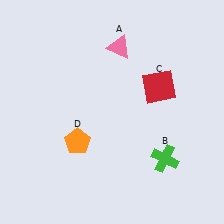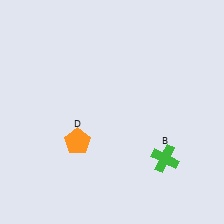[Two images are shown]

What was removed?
The pink triangle (A), the red square (C) were removed in Image 2.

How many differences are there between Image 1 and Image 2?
There are 2 differences between the two images.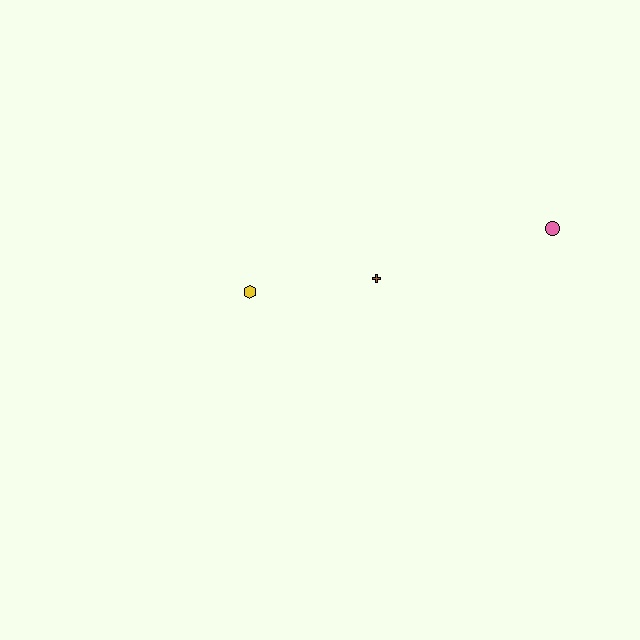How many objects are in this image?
There are 3 objects.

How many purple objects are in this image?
There are no purple objects.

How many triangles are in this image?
There are no triangles.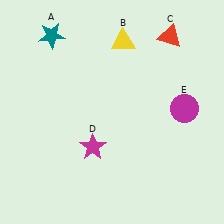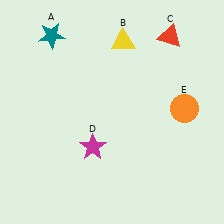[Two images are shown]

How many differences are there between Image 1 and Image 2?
There is 1 difference between the two images.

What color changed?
The circle (E) changed from magenta in Image 1 to orange in Image 2.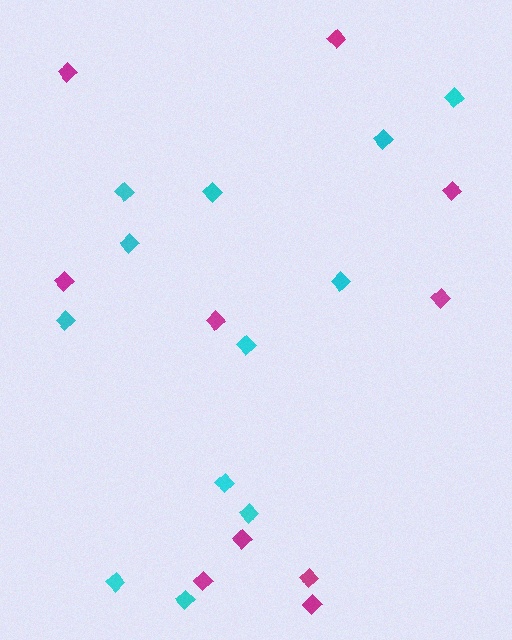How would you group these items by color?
There are 2 groups: one group of cyan diamonds (12) and one group of magenta diamonds (10).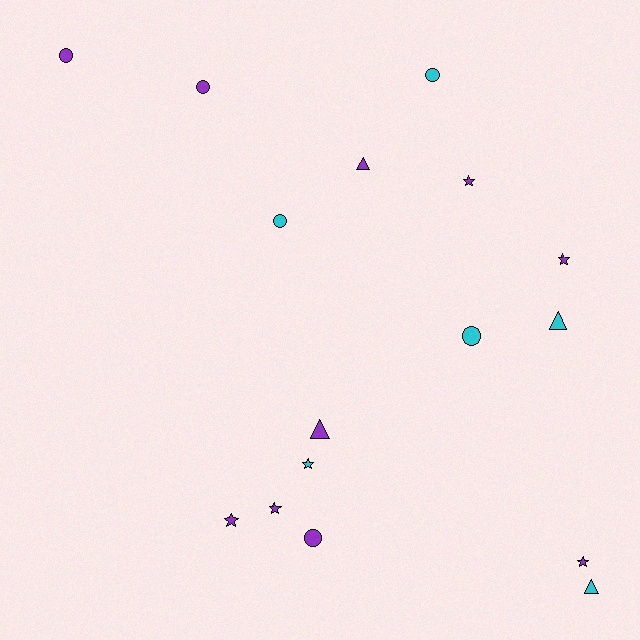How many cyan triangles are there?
There are 2 cyan triangles.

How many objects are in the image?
There are 16 objects.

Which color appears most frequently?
Purple, with 10 objects.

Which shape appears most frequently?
Circle, with 6 objects.